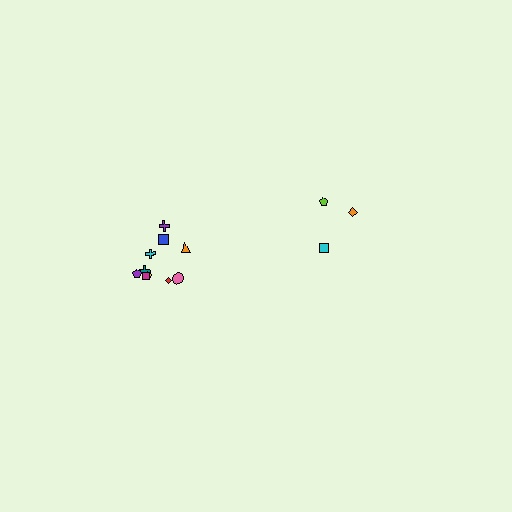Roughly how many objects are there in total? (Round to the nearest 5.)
Roughly 15 objects in total.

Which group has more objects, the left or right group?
The left group.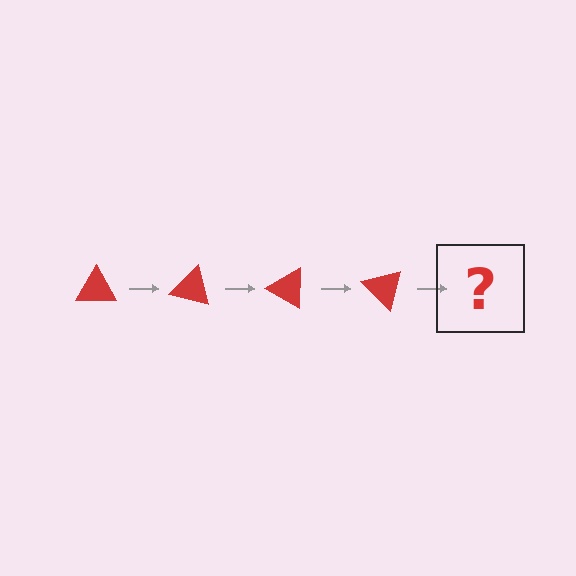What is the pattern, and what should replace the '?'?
The pattern is that the triangle rotates 15 degrees each step. The '?' should be a red triangle rotated 60 degrees.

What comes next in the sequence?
The next element should be a red triangle rotated 60 degrees.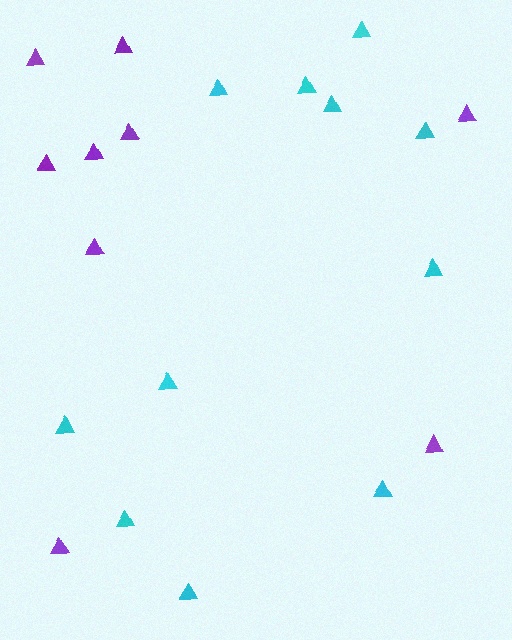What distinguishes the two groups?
There are 2 groups: one group of purple triangles (9) and one group of cyan triangles (11).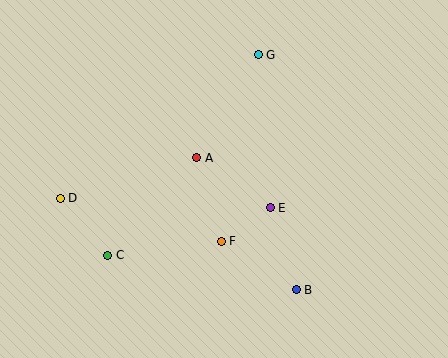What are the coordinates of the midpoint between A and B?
The midpoint between A and B is at (246, 224).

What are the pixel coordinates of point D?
Point D is at (60, 198).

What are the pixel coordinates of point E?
Point E is at (270, 208).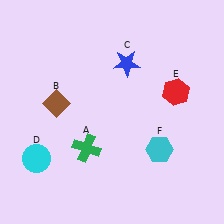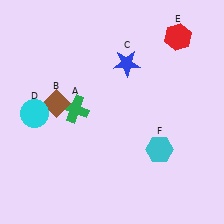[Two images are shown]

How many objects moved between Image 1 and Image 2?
3 objects moved between the two images.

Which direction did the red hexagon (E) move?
The red hexagon (E) moved up.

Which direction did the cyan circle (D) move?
The cyan circle (D) moved up.